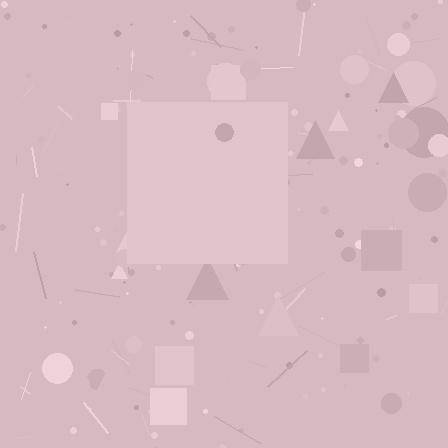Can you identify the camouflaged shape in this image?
The camouflaged shape is a square.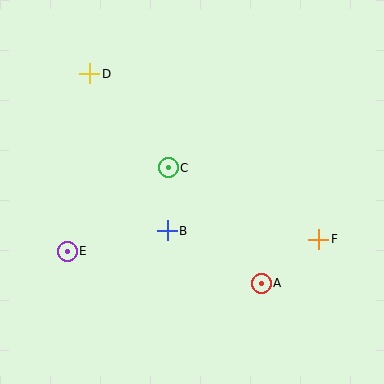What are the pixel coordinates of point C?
Point C is at (168, 168).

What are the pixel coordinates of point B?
Point B is at (167, 231).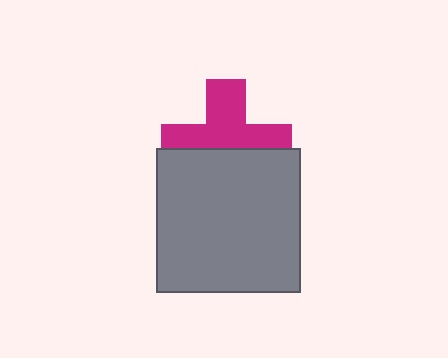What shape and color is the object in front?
The object in front is a gray square.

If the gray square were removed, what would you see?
You would see the complete magenta cross.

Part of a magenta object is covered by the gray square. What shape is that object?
It is a cross.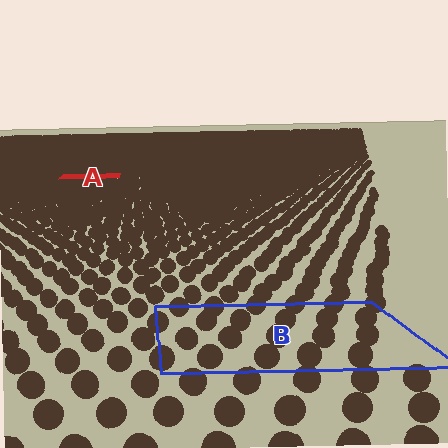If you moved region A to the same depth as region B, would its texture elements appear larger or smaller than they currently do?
They would appear larger. At a closer depth, the same texture elements are projected at a bigger on-screen size.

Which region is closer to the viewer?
Region B is closer. The texture elements there are larger and more spread out.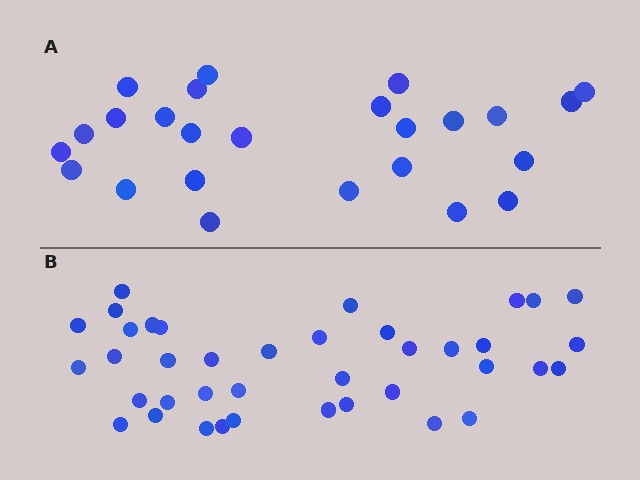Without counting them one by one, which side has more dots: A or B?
Region B (the bottom region) has more dots.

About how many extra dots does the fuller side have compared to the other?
Region B has approximately 15 more dots than region A.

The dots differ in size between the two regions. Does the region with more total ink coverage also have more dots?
No. Region A has more total ink coverage because its dots are larger, but region B actually contains more individual dots. Total area can be misleading — the number of items is what matters here.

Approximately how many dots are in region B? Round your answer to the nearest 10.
About 40 dots. (The exact count is 39, which rounds to 40.)